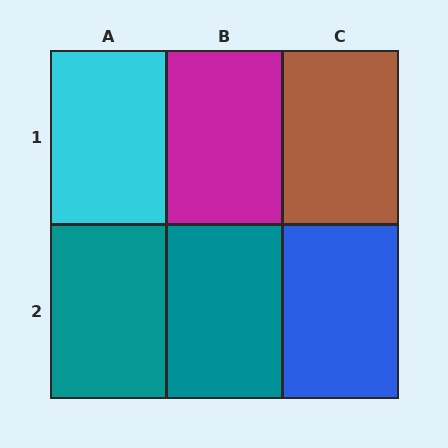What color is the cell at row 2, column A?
Teal.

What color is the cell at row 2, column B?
Teal.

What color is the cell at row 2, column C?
Blue.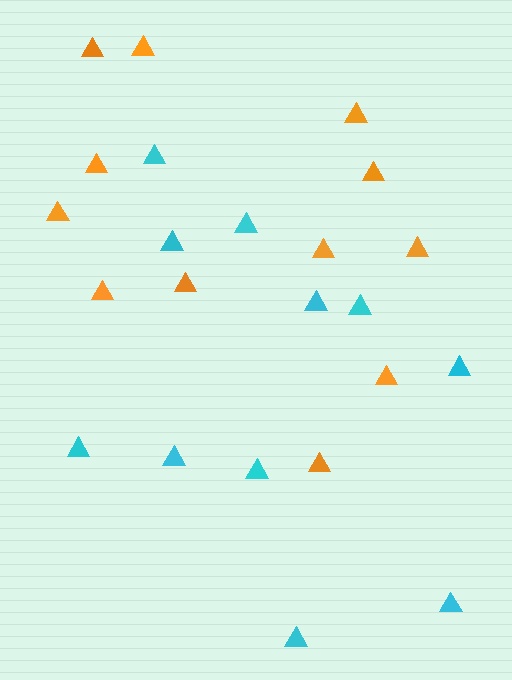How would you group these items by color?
There are 2 groups: one group of cyan triangles (11) and one group of orange triangles (12).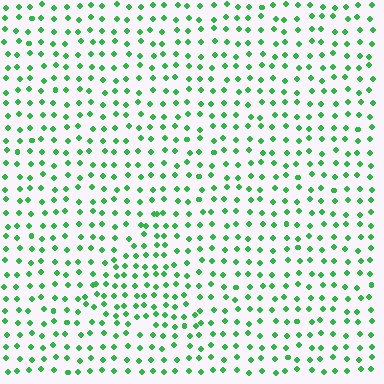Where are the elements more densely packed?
The elements are more densely packed inside the triangle boundary.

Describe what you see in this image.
The image contains small green elements arranged at two different densities. A triangle-shaped region is visible where the elements are more densely packed than the surrounding area.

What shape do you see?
I see a triangle.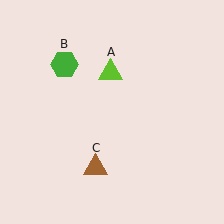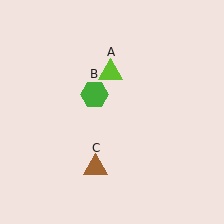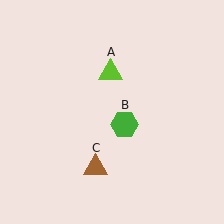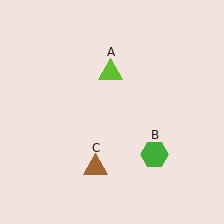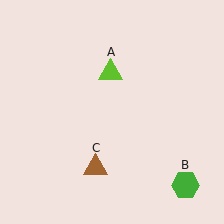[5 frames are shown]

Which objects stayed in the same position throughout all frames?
Lime triangle (object A) and brown triangle (object C) remained stationary.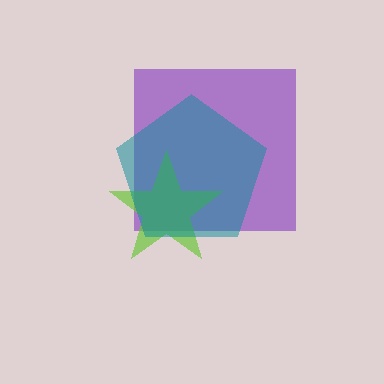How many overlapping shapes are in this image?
There are 3 overlapping shapes in the image.